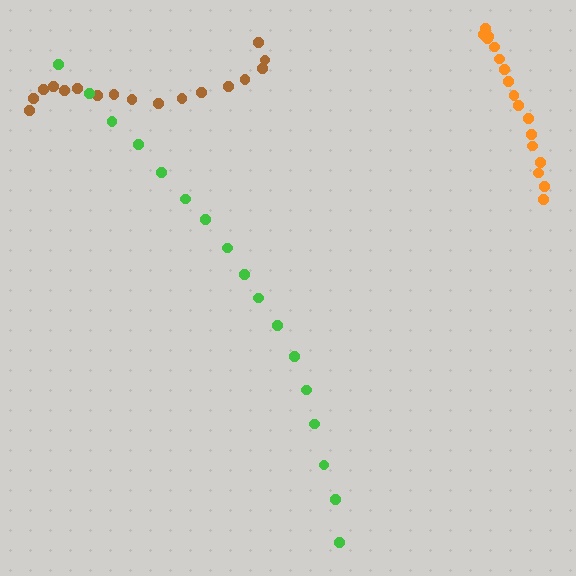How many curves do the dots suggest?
There are 3 distinct paths.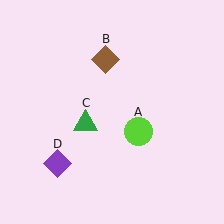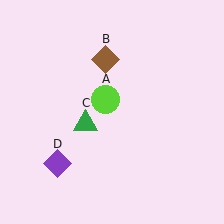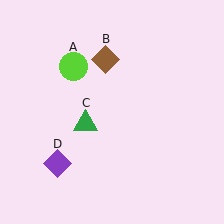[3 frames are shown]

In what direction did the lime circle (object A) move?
The lime circle (object A) moved up and to the left.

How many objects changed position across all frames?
1 object changed position: lime circle (object A).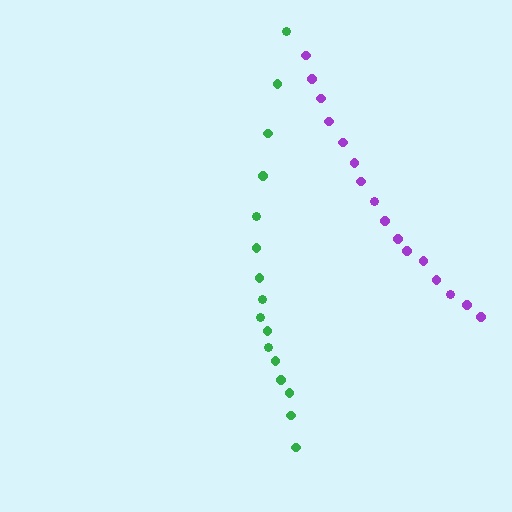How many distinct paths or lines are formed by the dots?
There are 2 distinct paths.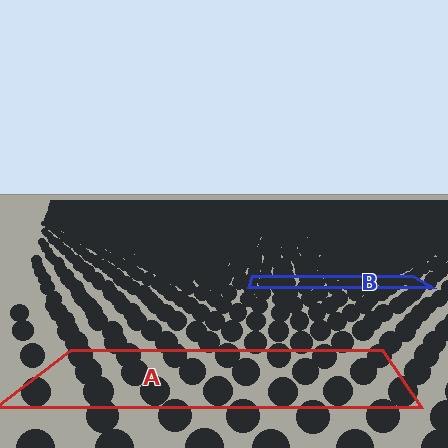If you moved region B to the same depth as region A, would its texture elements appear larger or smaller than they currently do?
They would appear larger. At a closer depth, the same texture elements are projected at a bigger on-screen size.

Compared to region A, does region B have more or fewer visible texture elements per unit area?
Region B has more texture elements per unit area — they are packed more densely because it is farther away.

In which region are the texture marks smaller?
The texture marks are smaller in region B, because it is farther away.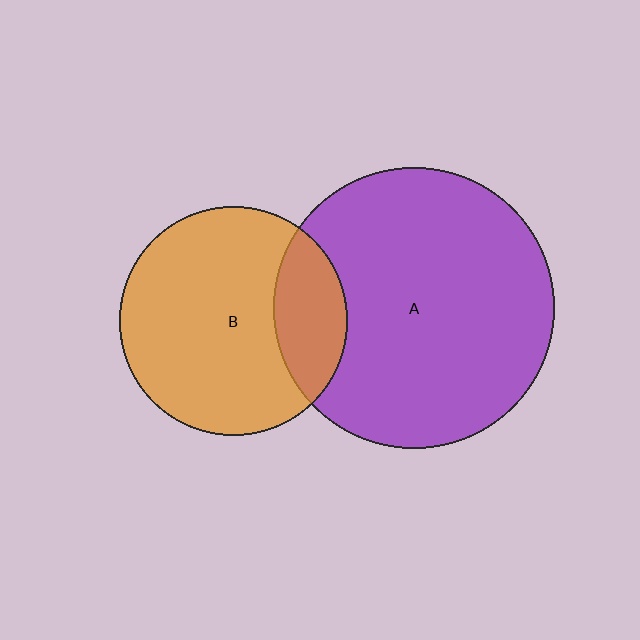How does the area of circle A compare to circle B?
Approximately 1.5 times.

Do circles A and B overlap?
Yes.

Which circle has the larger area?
Circle A (purple).